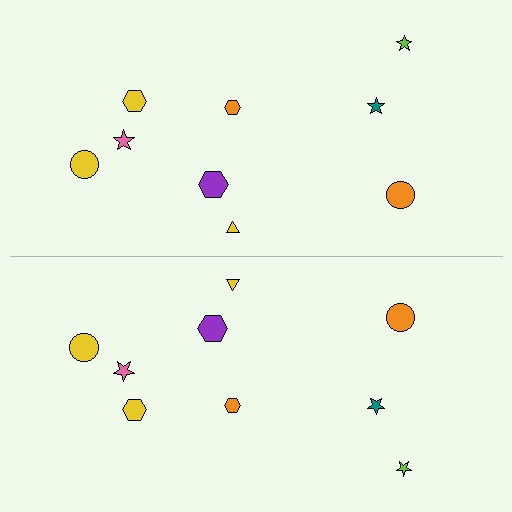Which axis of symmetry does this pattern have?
The pattern has a horizontal axis of symmetry running through the center of the image.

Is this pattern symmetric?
Yes, this pattern has bilateral (reflection) symmetry.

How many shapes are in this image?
There are 18 shapes in this image.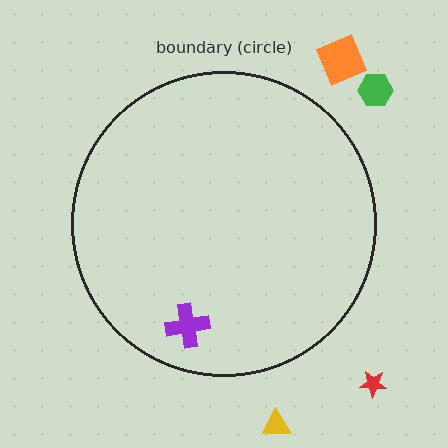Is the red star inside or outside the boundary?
Outside.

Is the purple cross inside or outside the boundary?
Inside.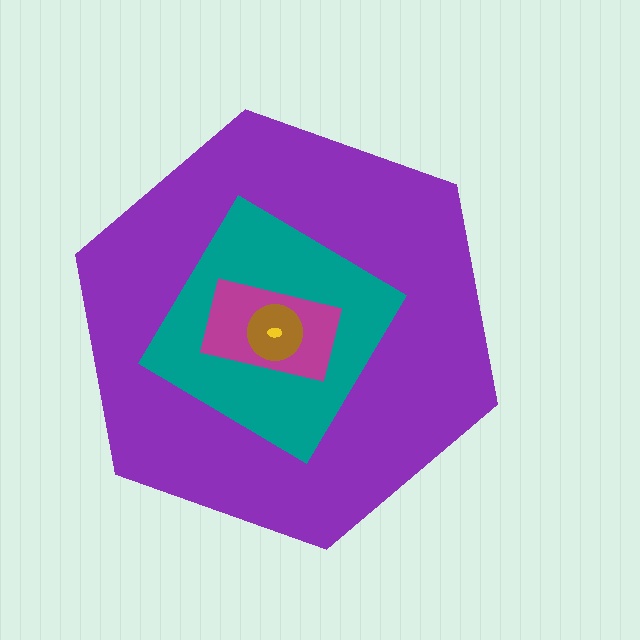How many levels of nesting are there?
5.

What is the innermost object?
The yellow ellipse.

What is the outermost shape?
The purple hexagon.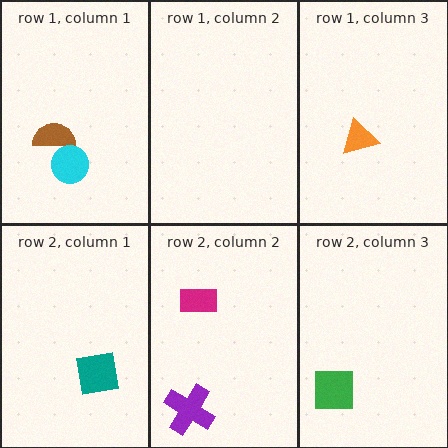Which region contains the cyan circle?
The row 1, column 1 region.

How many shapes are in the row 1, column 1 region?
2.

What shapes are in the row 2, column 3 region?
The green square.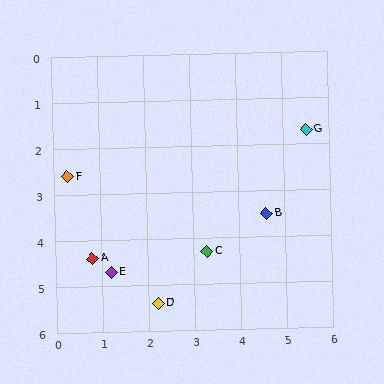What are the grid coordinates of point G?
Point G is at approximately (5.5, 1.7).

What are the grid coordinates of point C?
Point C is at approximately (3.3, 4.3).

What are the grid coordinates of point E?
Point E is at approximately (1.2, 4.7).